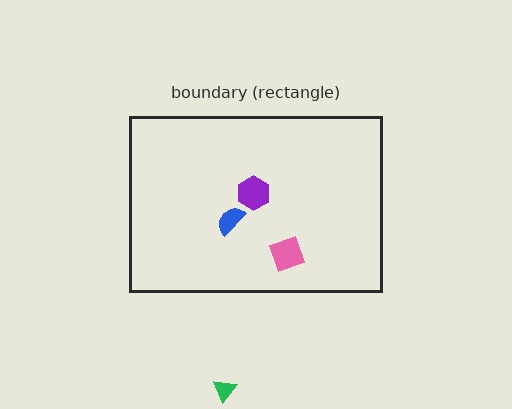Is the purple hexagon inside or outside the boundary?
Inside.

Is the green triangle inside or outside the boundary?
Outside.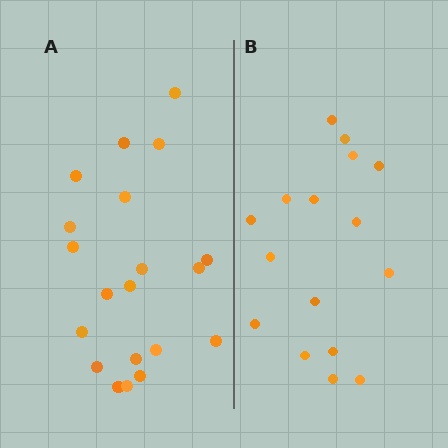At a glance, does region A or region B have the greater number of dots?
Region A (the left region) has more dots.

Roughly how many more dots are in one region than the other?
Region A has about 4 more dots than region B.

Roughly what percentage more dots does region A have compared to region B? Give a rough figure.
About 25% more.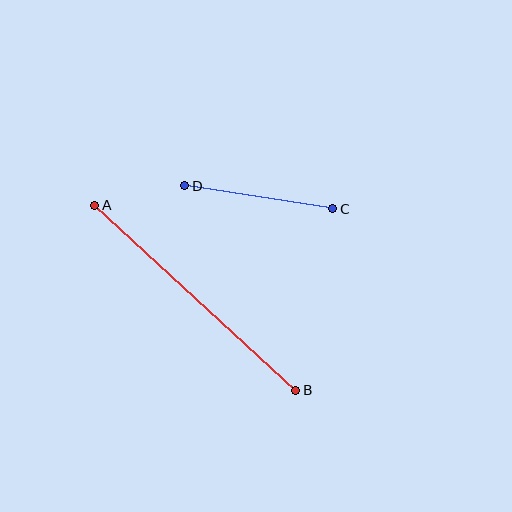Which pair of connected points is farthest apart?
Points A and B are farthest apart.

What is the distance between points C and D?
The distance is approximately 150 pixels.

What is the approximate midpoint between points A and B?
The midpoint is at approximately (195, 298) pixels.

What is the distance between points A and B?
The distance is approximately 273 pixels.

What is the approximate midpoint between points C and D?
The midpoint is at approximately (259, 197) pixels.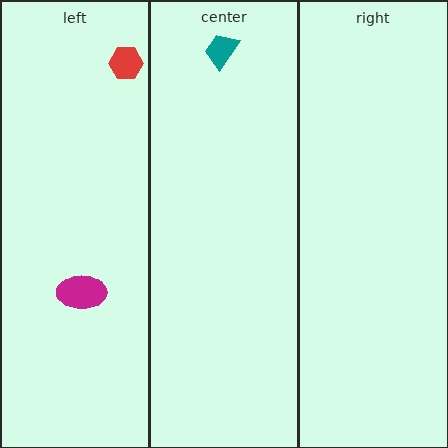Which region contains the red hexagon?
The left region.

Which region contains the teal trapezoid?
The center region.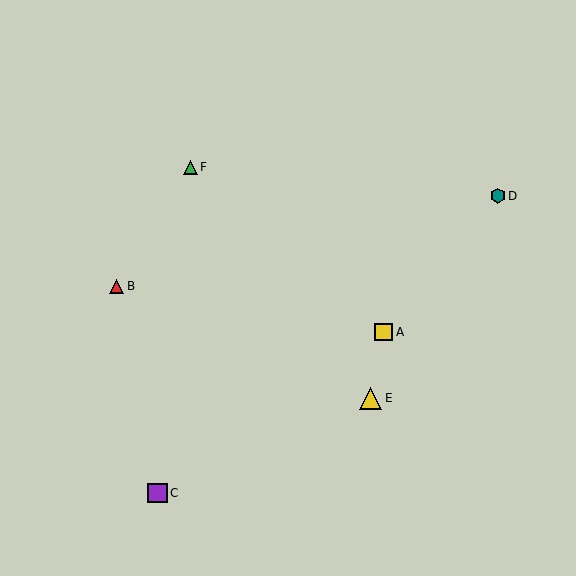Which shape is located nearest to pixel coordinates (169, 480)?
The purple square (labeled C) at (157, 493) is nearest to that location.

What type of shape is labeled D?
Shape D is a teal hexagon.